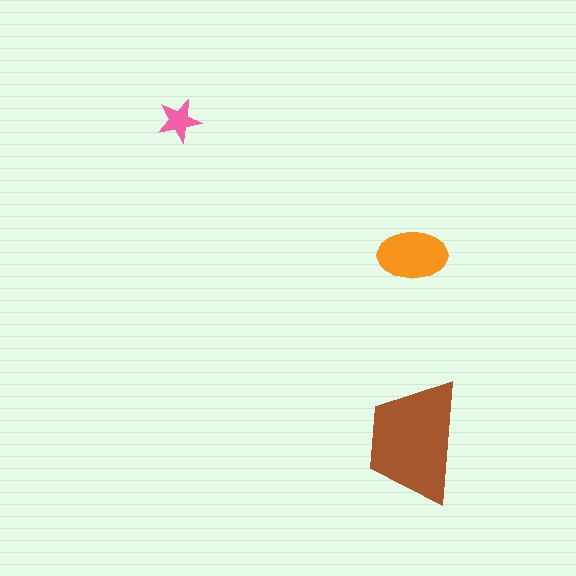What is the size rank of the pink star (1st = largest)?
3rd.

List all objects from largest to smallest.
The brown trapezoid, the orange ellipse, the pink star.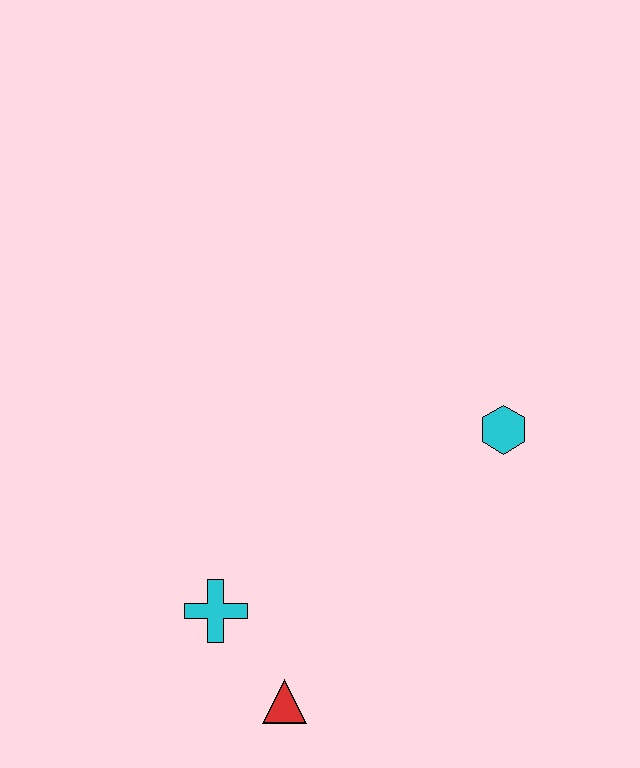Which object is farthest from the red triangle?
The cyan hexagon is farthest from the red triangle.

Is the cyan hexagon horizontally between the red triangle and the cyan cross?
No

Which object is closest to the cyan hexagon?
The cyan cross is closest to the cyan hexagon.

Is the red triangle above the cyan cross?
No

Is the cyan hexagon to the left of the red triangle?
No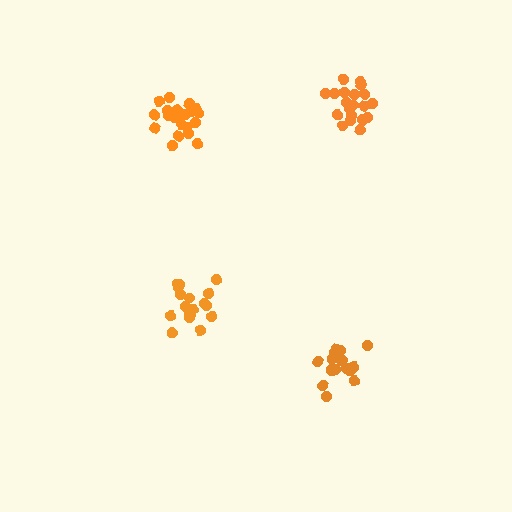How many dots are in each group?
Group 1: 17 dots, Group 2: 20 dots, Group 3: 21 dots, Group 4: 18 dots (76 total).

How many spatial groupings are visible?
There are 4 spatial groupings.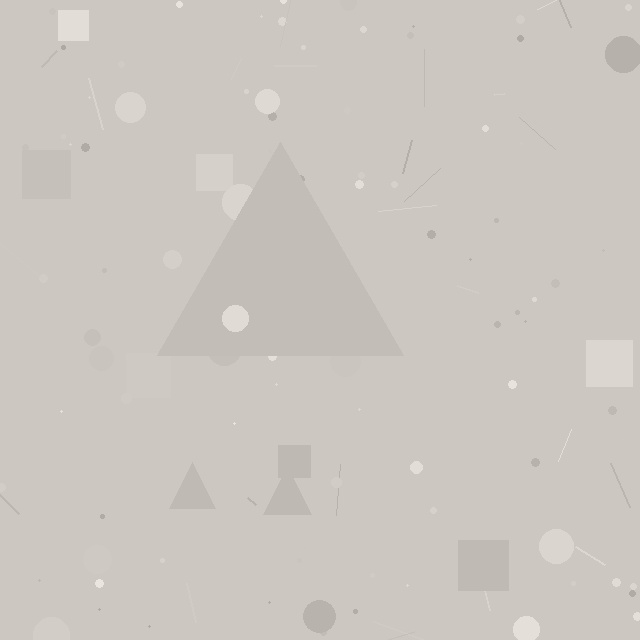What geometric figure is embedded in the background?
A triangle is embedded in the background.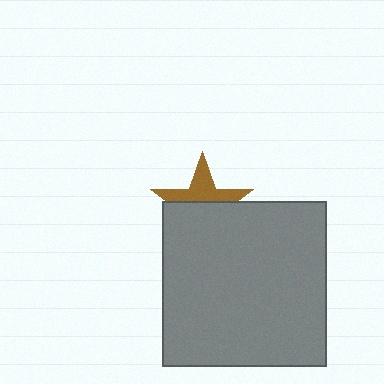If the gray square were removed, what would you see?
You would see the complete brown star.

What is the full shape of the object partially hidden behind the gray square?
The partially hidden object is a brown star.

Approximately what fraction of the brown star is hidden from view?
Roughly 55% of the brown star is hidden behind the gray square.